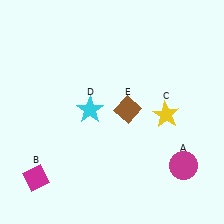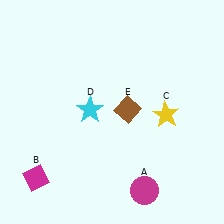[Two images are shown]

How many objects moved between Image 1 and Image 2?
1 object moved between the two images.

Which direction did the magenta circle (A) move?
The magenta circle (A) moved left.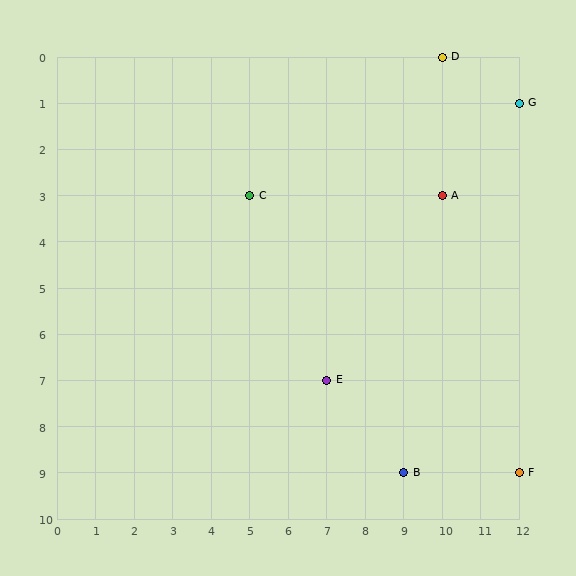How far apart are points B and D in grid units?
Points B and D are 1 column and 9 rows apart (about 9.1 grid units diagonally).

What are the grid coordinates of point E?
Point E is at grid coordinates (7, 7).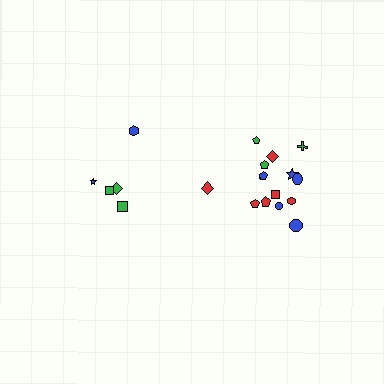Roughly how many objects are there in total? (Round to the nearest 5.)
Roughly 20 objects in total.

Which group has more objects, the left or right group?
The right group.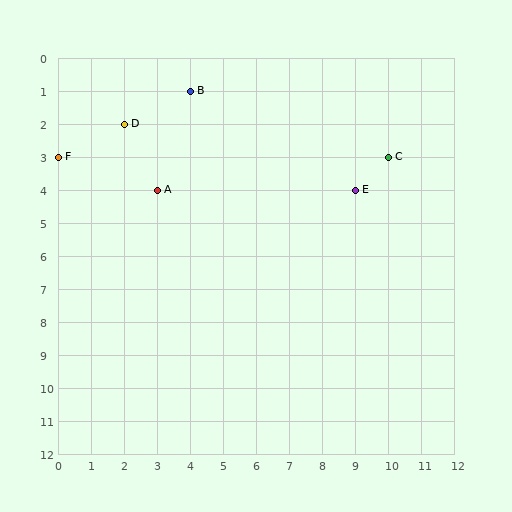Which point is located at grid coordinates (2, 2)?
Point D is at (2, 2).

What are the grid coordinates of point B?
Point B is at grid coordinates (4, 1).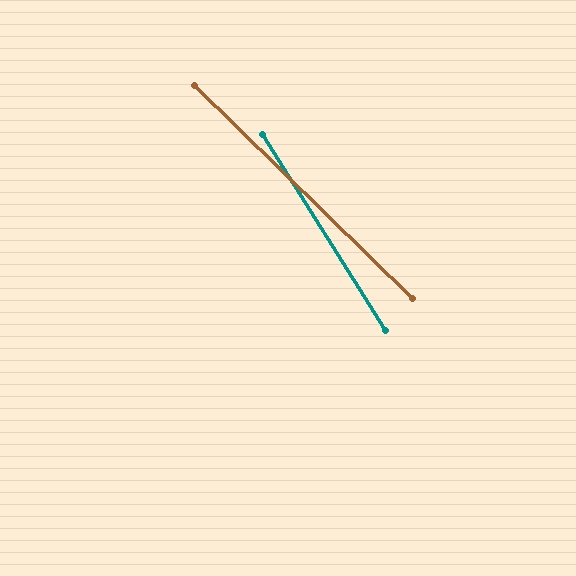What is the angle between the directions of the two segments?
Approximately 13 degrees.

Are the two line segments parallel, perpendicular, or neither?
Neither parallel nor perpendicular — they differ by about 13°.